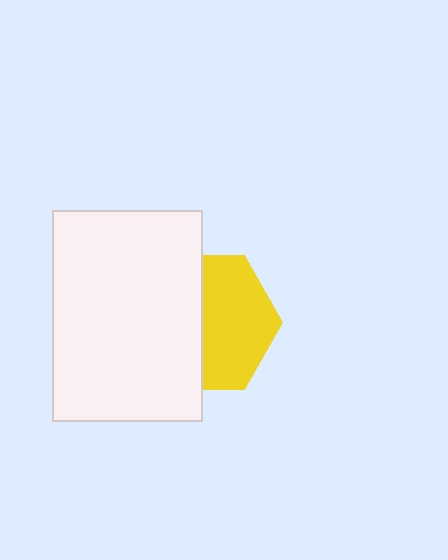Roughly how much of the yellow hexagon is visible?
About half of it is visible (roughly 52%).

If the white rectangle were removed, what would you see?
You would see the complete yellow hexagon.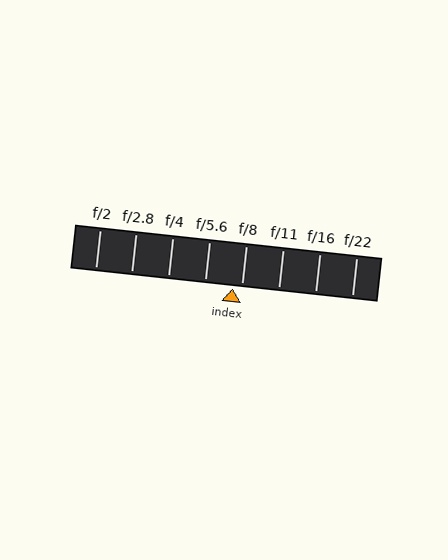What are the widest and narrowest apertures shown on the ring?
The widest aperture shown is f/2 and the narrowest is f/22.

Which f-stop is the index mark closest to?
The index mark is closest to f/8.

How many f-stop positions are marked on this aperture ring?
There are 8 f-stop positions marked.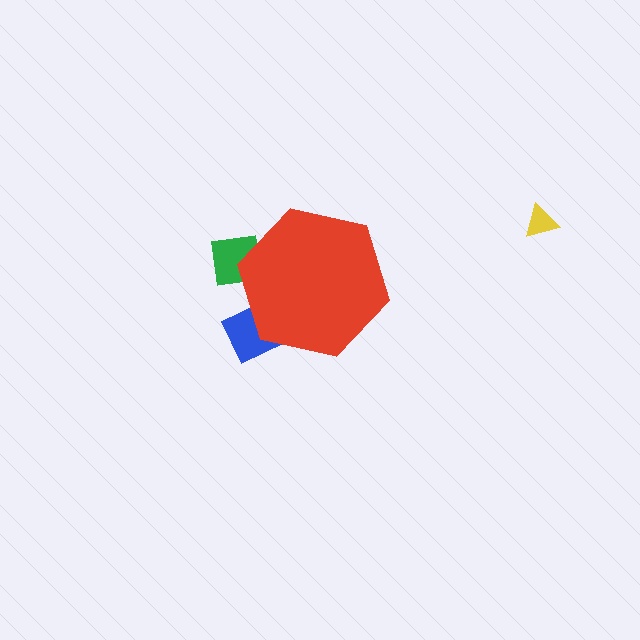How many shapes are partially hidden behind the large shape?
2 shapes are partially hidden.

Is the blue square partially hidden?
Yes, the blue square is partially hidden behind the red hexagon.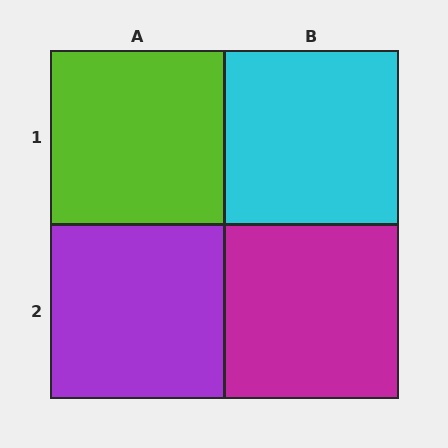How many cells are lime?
1 cell is lime.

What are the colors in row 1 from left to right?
Lime, cyan.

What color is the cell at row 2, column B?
Magenta.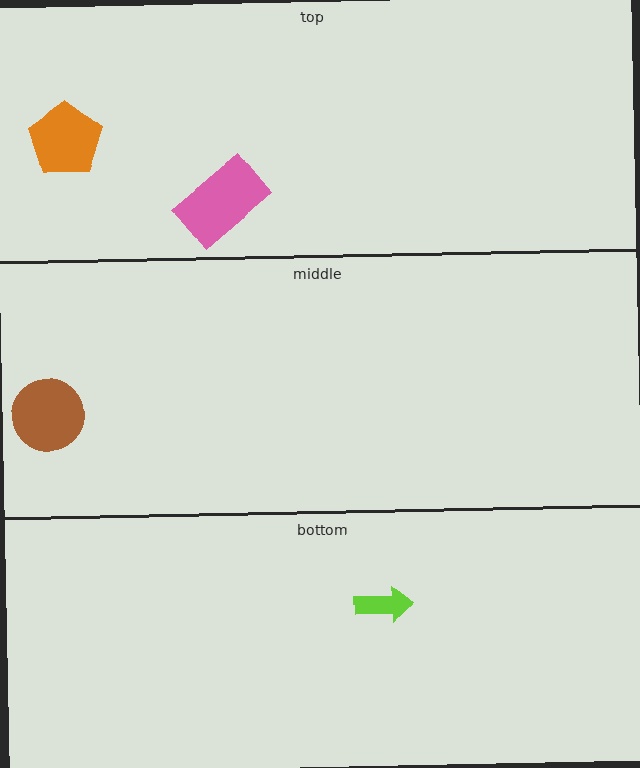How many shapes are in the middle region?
1.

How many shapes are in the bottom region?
1.